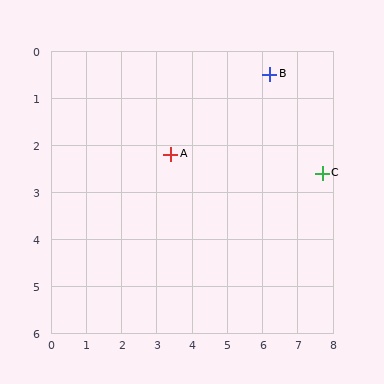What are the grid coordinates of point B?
Point B is at approximately (6.2, 0.5).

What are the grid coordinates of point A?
Point A is at approximately (3.4, 2.2).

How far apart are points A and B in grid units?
Points A and B are about 3.3 grid units apart.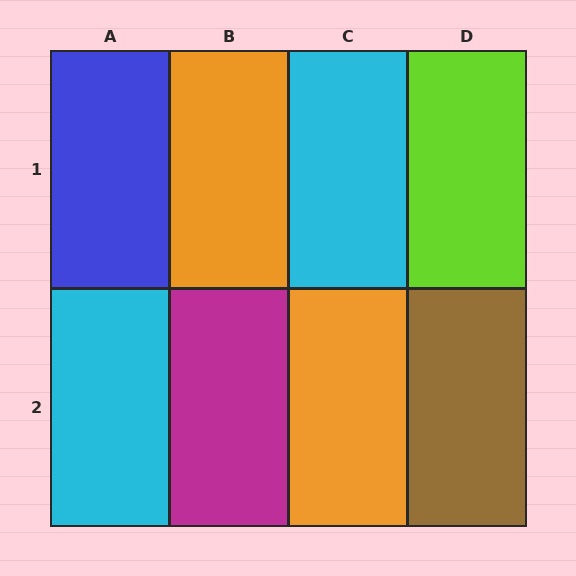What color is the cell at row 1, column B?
Orange.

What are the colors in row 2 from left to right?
Cyan, magenta, orange, brown.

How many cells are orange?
2 cells are orange.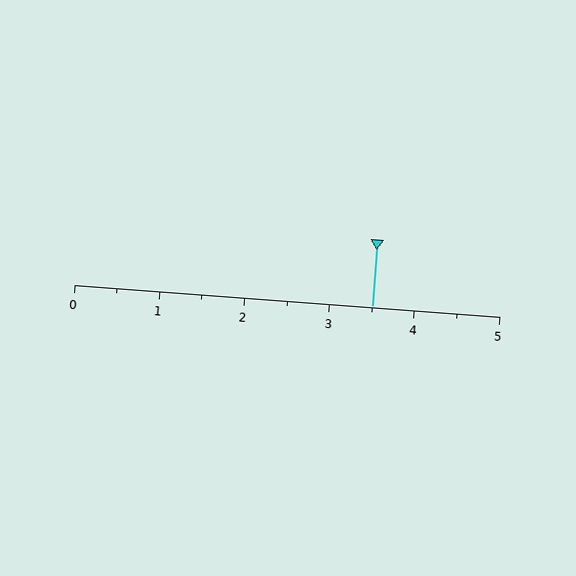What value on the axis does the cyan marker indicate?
The marker indicates approximately 3.5.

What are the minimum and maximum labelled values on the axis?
The axis runs from 0 to 5.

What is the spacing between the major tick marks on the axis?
The major ticks are spaced 1 apart.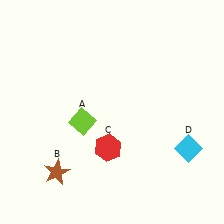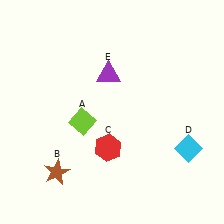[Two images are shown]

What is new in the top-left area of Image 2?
A purple triangle (E) was added in the top-left area of Image 2.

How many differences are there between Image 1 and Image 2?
There is 1 difference between the two images.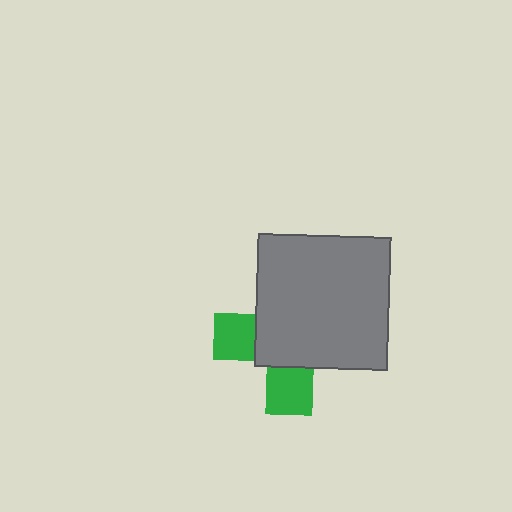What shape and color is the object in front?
The object in front is a gray square.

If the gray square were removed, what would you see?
You would see the complete green cross.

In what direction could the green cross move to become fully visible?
The green cross could move toward the lower-left. That would shift it out from behind the gray square entirely.